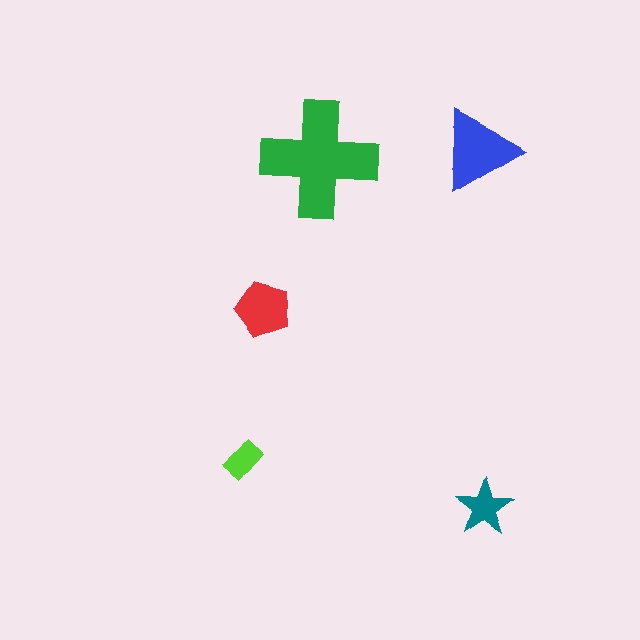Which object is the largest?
The green cross.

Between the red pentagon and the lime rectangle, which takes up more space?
The red pentagon.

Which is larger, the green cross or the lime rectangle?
The green cross.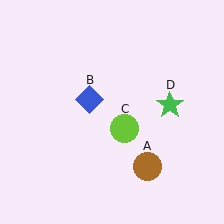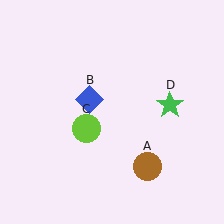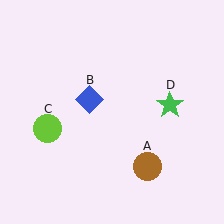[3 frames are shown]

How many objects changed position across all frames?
1 object changed position: lime circle (object C).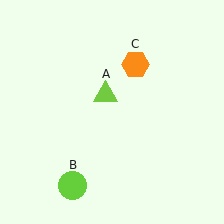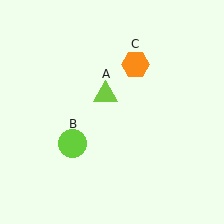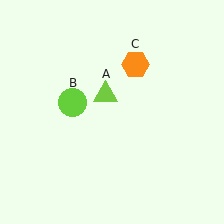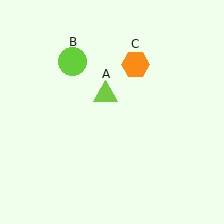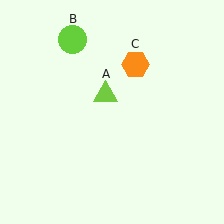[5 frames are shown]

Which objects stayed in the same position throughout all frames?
Lime triangle (object A) and orange hexagon (object C) remained stationary.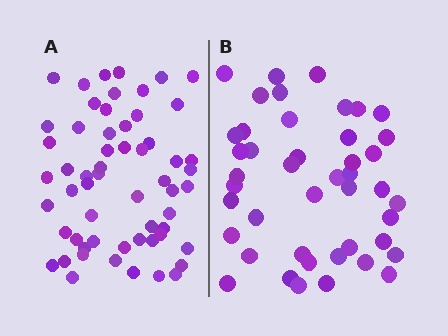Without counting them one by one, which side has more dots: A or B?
Region A (the left region) has more dots.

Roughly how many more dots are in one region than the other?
Region A has approximately 15 more dots than region B.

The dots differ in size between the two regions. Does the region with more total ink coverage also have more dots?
No. Region B has more total ink coverage because its dots are larger, but region A actually contains more individual dots. Total area can be misleading — the number of items is what matters here.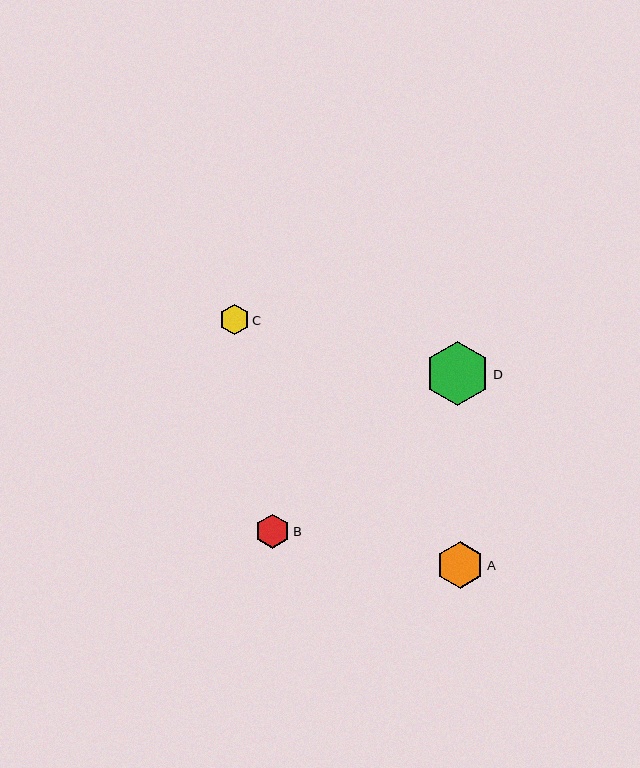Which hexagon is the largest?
Hexagon D is the largest with a size of approximately 65 pixels.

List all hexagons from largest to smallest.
From largest to smallest: D, A, B, C.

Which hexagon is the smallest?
Hexagon C is the smallest with a size of approximately 30 pixels.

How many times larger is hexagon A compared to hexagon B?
Hexagon A is approximately 1.4 times the size of hexagon B.